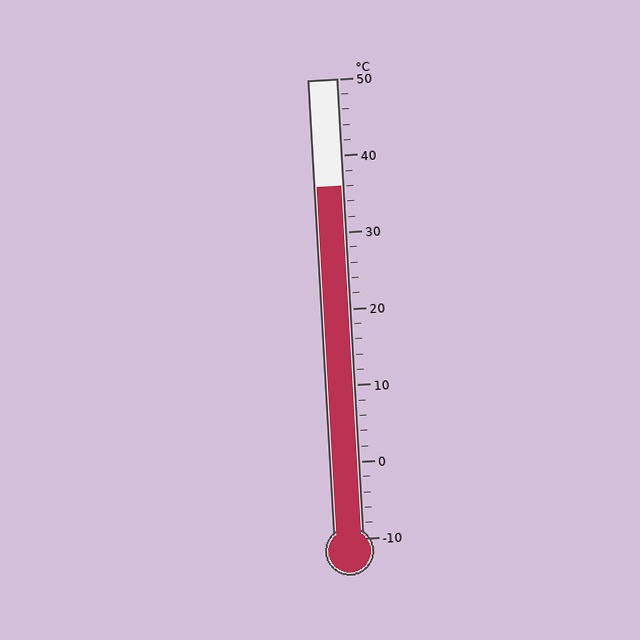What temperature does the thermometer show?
The thermometer shows approximately 36°C.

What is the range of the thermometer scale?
The thermometer scale ranges from -10°C to 50°C.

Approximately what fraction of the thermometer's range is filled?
The thermometer is filled to approximately 75% of its range.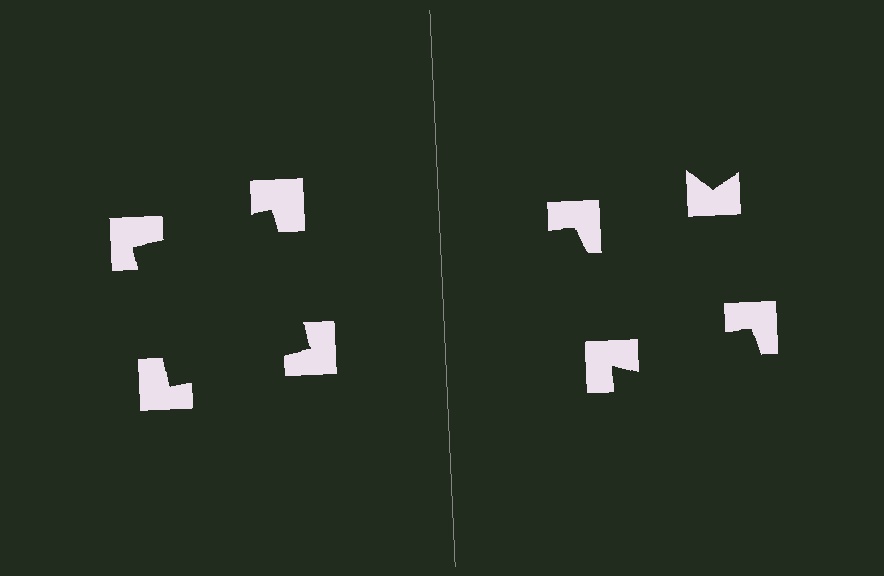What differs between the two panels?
The notched squares are positioned identically on both sides; only the wedge orientations differ. On the left they align to a square; on the right they are misaligned.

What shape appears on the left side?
An illusory square.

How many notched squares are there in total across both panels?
8 — 4 on each side.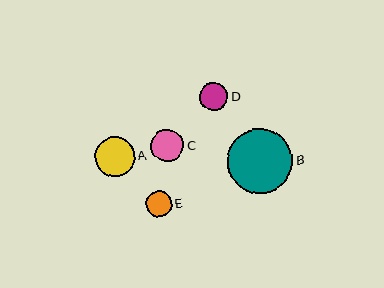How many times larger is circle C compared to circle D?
Circle C is approximately 1.2 times the size of circle D.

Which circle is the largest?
Circle B is the largest with a size of approximately 65 pixels.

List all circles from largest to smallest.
From largest to smallest: B, A, C, D, E.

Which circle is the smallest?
Circle E is the smallest with a size of approximately 26 pixels.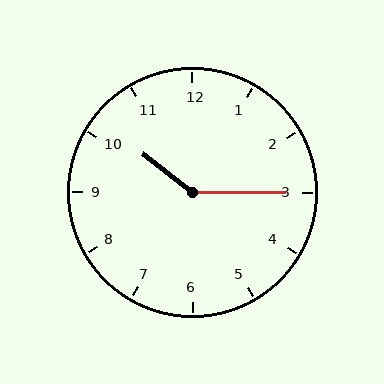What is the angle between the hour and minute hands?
Approximately 142 degrees.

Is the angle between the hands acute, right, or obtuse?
It is obtuse.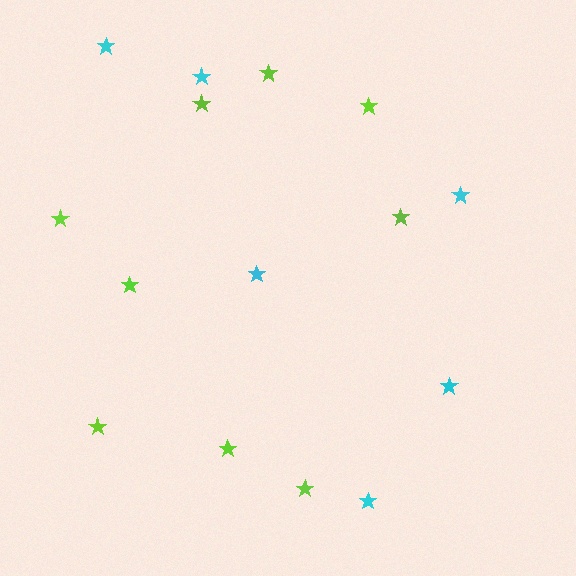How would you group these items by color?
There are 2 groups: one group of cyan stars (6) and one group of lime stars (9).